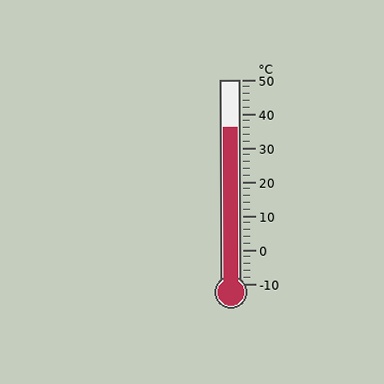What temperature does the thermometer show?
The thermometer shows approximately 36°C.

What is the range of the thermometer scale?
The thermometer scale ranges from -10°C to 50°C.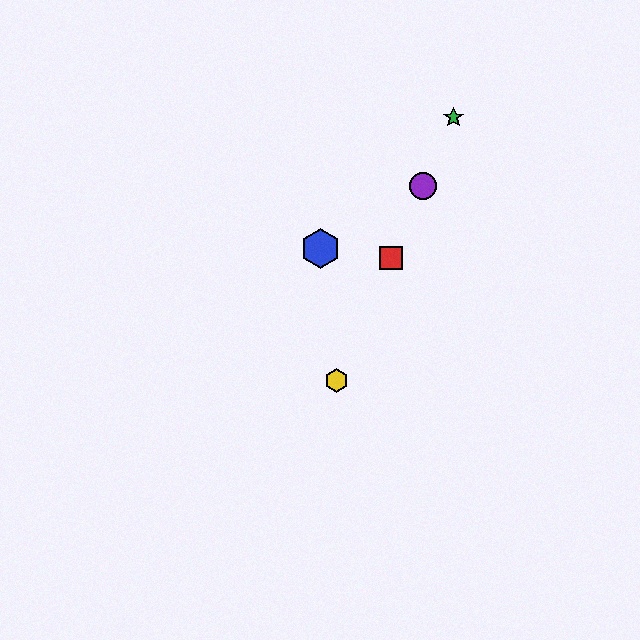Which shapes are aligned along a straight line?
The red square, the green star, the yellow hexagon, the purple circle are aligned along a straight line.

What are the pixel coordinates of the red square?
The red square is at (391, 258).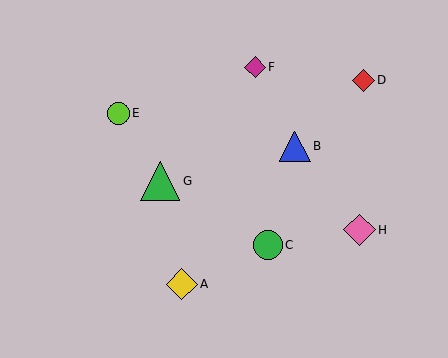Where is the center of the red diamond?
The center of the red diamond is at (364, 80).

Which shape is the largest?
The green triangle (labeled G) is the largest.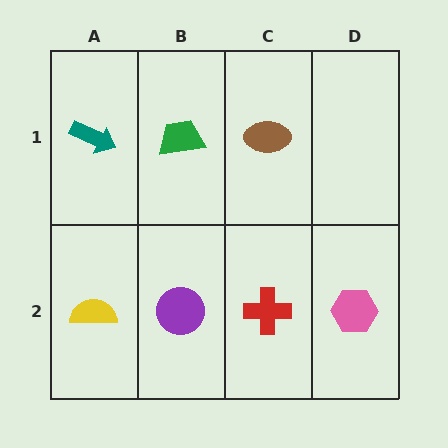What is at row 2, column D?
A pink hexagon.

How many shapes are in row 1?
3 shapes.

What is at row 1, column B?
A green trapezoid.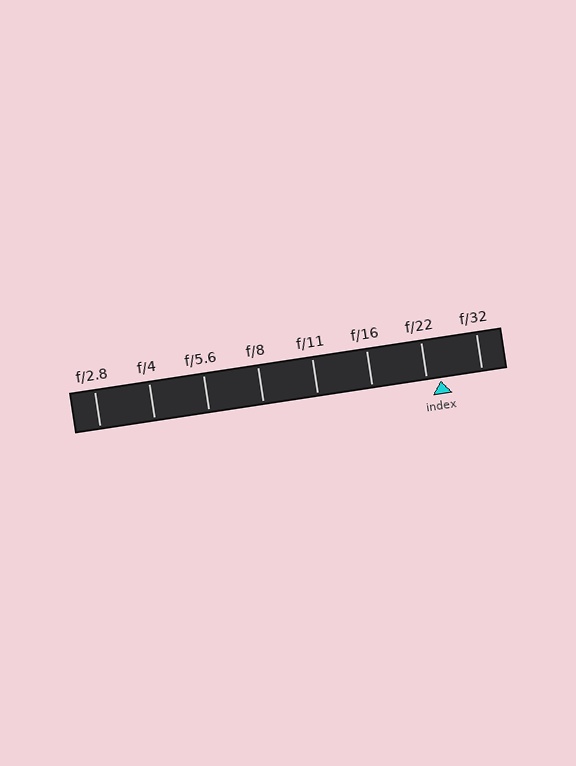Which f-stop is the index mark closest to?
The index mark is closest to f/22.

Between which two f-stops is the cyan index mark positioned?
The index mark is between f/22 and f/32.